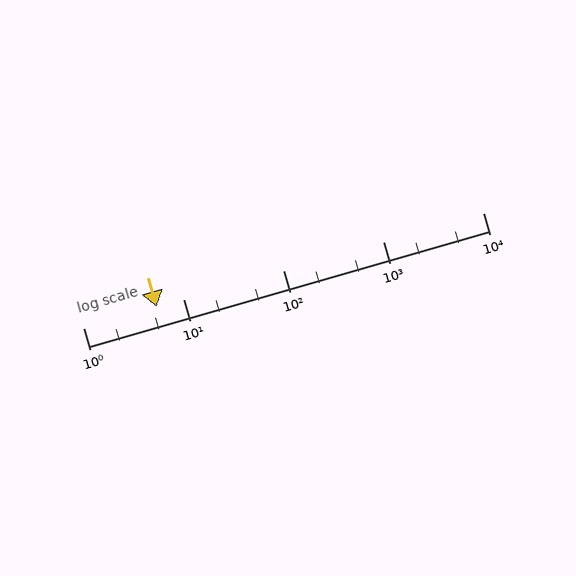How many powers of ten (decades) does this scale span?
The scale spans 4 decades, from 1 to 10000.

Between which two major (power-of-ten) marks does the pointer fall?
The pointer is between 1 and 10.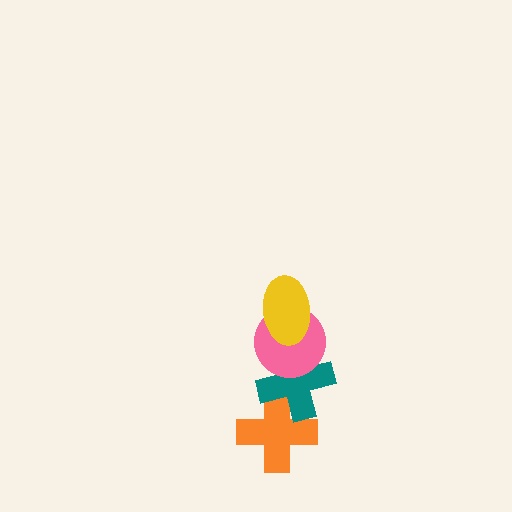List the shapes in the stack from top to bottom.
From top to bottom: the yellow ellipse, the pink circle, the teal cross, the orange cross.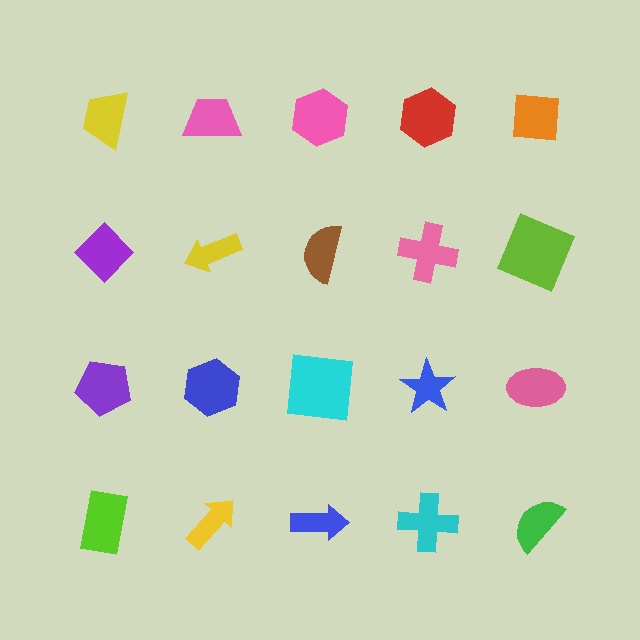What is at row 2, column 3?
A brown semicircle.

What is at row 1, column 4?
A red hexagon.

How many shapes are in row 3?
5 shapes.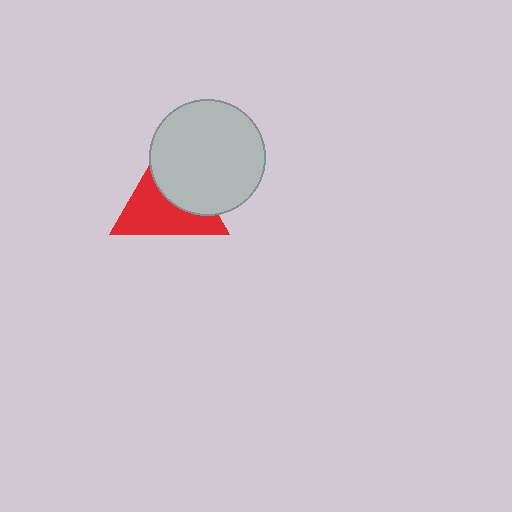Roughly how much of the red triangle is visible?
About half of it is visible (roughly 56%).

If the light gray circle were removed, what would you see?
You would see the complete red triangle.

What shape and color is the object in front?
The object in front is a light gray circle.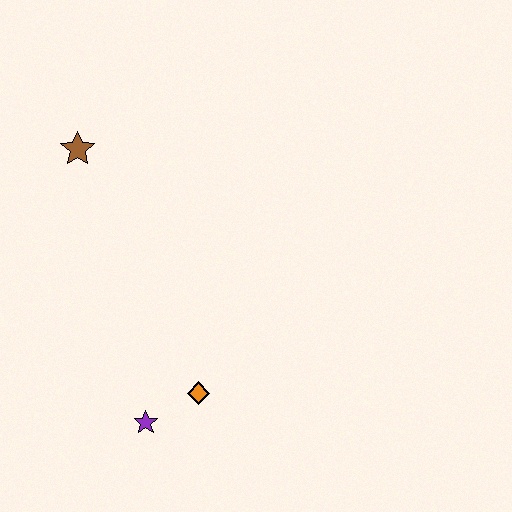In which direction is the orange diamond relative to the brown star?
The orange diamond is below the brown star.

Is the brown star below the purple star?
No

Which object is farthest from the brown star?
The purple star is farthest from the brown star.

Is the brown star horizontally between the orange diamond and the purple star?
No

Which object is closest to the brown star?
The orange diamond is closest to the brown star.